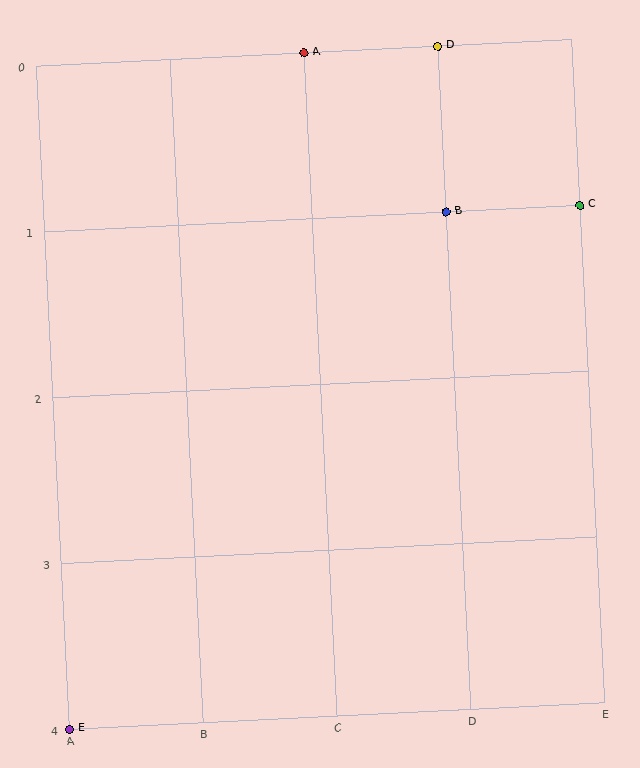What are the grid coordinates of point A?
Point A is at grid coordinates (C, 0).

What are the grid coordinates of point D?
Point D is at grid coordinates (D, 0).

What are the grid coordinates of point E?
Point E is at grid coordinates (A, 4).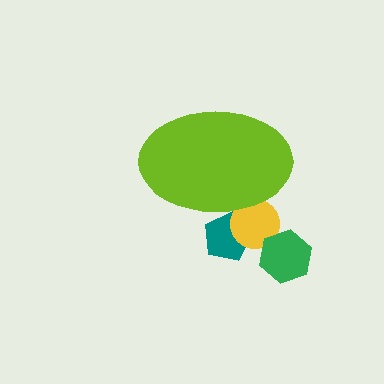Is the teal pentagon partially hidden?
Yes, the teal pentagon is partially hidden behind the lime ellipse.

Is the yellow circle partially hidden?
Yes, the yellow circle is partially hidden behind the lime ellipse.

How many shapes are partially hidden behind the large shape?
2 shapes are partially hidden.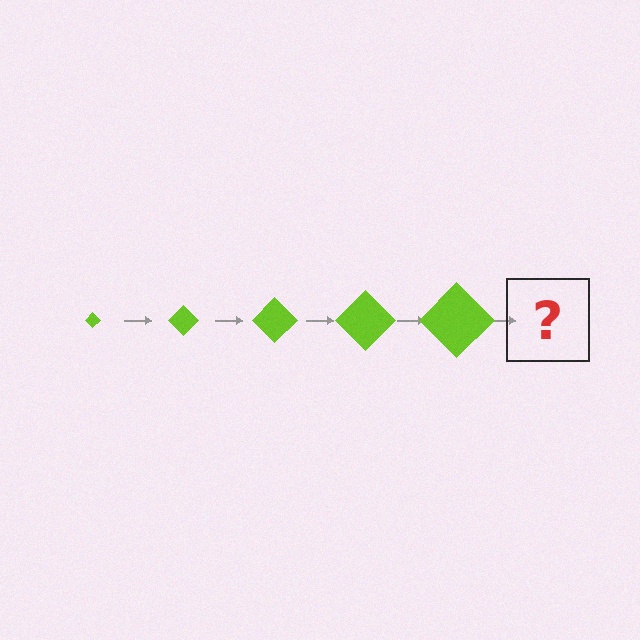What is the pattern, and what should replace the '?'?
The pattern is that the diamond gets progressively larger each step. The '?' should be a lime diamond, larger than the previous one.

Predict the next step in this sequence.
The next step is a lime diamond, larger than the previous one.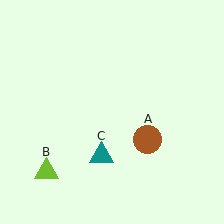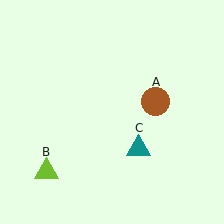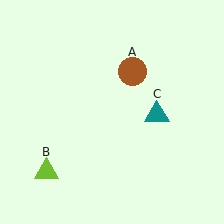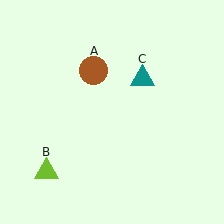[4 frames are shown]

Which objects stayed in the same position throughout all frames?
Lime triangle (object B) remained stationary.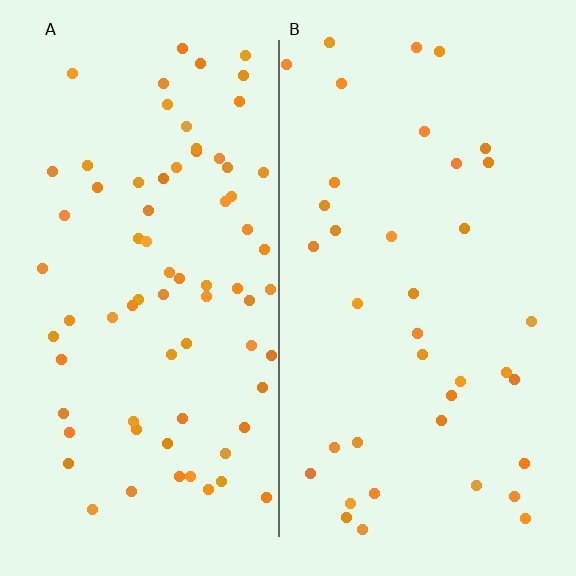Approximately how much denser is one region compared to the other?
Approximately 1.9× — region A over region B.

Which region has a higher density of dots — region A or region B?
A (the left).